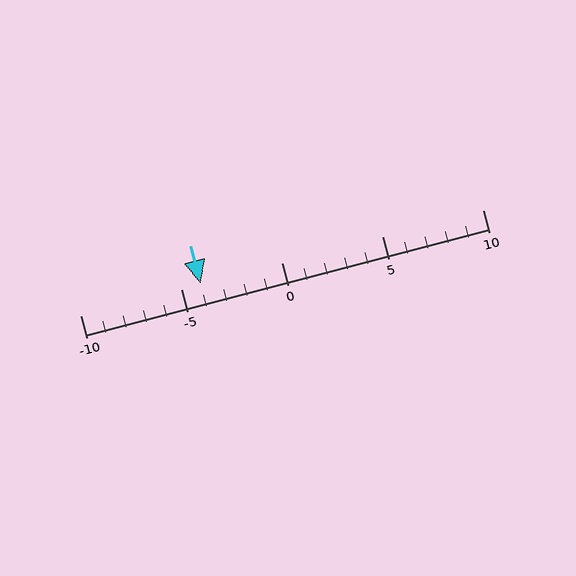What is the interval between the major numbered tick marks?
The major tick marks are spaced 5 units apart.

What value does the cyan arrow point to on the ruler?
The cyan arrow points to approximately -4.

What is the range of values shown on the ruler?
The ruler shows values from -10 to 10.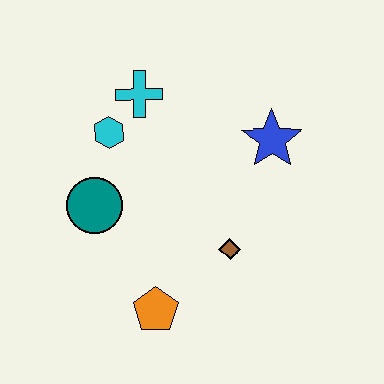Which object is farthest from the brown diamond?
The cyan cross is farthest from the brown diamond.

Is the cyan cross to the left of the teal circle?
No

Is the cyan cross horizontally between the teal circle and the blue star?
Yes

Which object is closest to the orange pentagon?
The brown diamond is closest to the orange pentagon.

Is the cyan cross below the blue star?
No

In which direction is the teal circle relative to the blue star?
The teal circle is to the left of the blue star.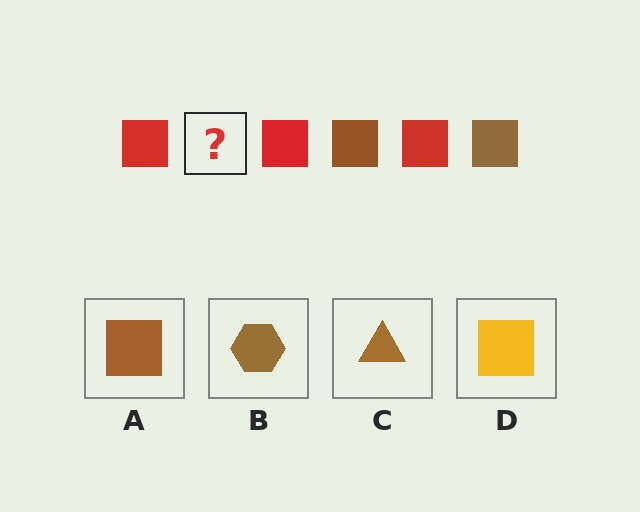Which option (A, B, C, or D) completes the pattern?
A.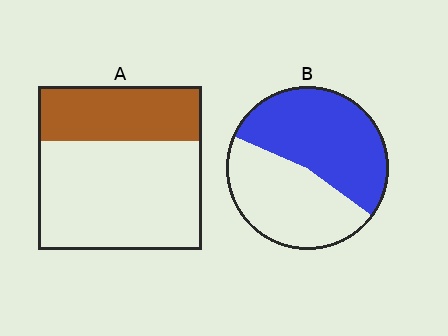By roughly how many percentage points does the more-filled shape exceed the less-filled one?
By roughly 20 percentage points (B over A).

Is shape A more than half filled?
No.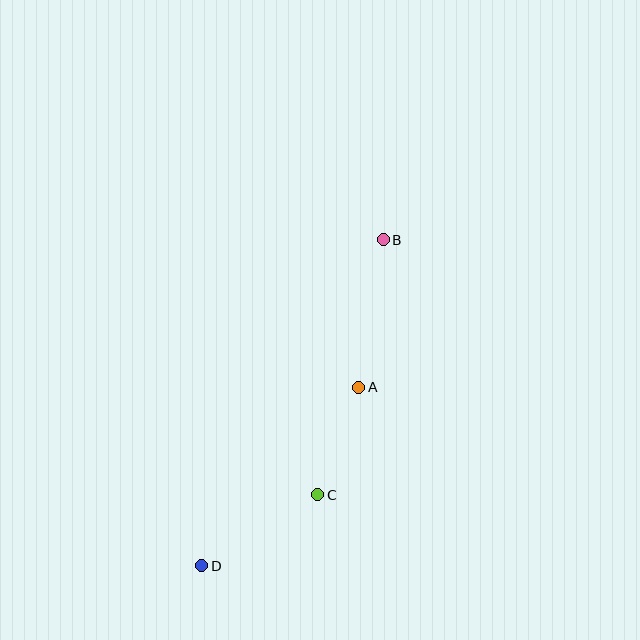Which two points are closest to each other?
Points A and C are closest to each other.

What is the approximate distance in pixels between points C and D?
The distance between C and D is approximately 136 pixels.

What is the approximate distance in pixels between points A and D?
The distance between A and D is approximately 238 pixels.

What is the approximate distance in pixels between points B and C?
The distance between B and C is approximately 263 pixels.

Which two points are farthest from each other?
Points B and D are farthest from each other.